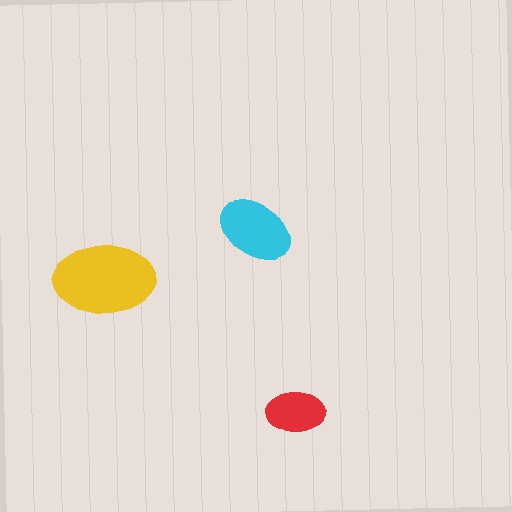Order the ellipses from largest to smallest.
the yellow one, the cyan one, the red one.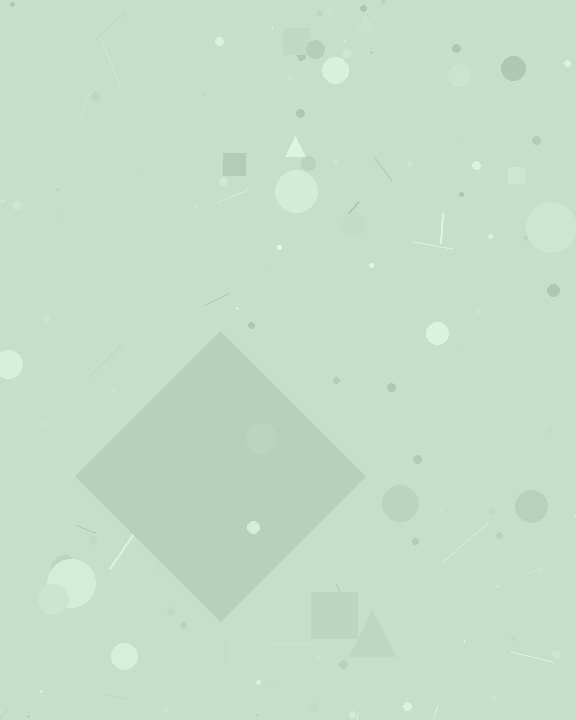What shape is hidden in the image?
A diamond is hidden in the image.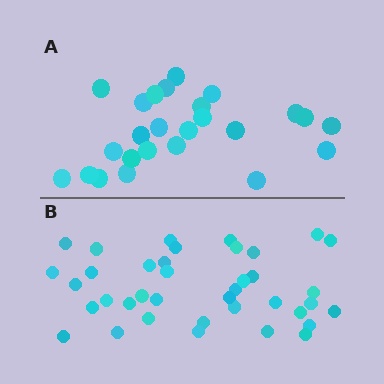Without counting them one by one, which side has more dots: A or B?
Region B (the bottom region) has more dots.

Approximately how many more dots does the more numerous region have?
Region B has approximately 15 more dots than region A.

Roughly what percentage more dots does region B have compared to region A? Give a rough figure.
About 50% more.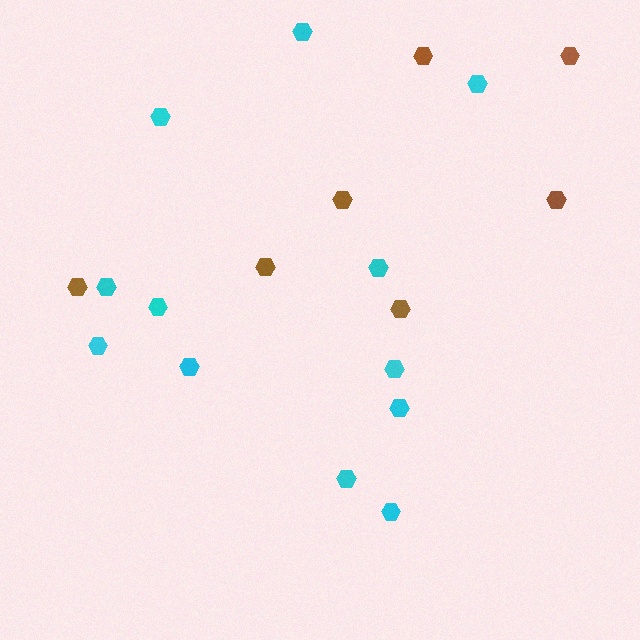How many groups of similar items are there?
There are 2 groups: one group of cyan hexagons (12) and one group of brown hexagons (7).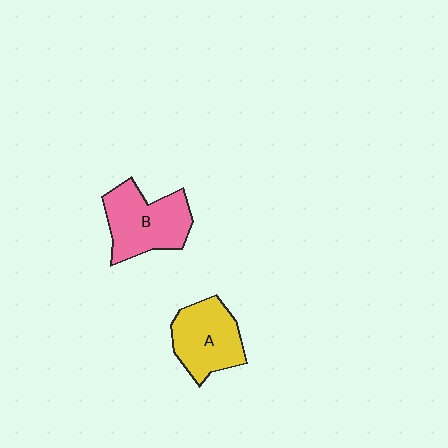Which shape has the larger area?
Shape B (pink).